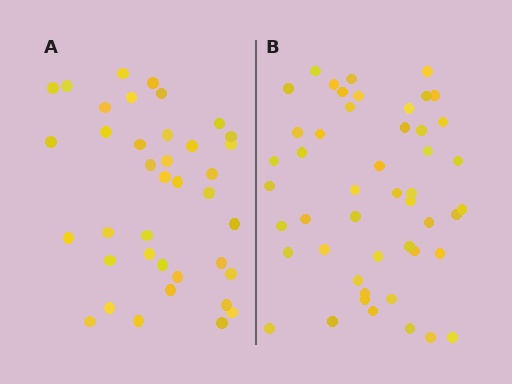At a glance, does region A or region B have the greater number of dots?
Region B (the right region) has more dots.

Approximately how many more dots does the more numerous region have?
Region B has roughly 10 or so more dots than region A.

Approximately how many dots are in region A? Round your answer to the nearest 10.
About 40 dots. (The exact count is 38, which rounds to 40.)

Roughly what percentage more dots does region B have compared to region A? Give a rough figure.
About 25% more.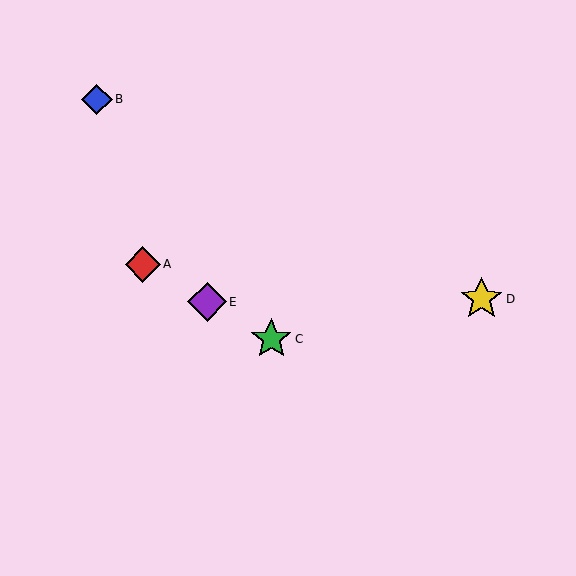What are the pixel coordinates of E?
Object E is at (207, 302).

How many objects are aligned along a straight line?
3 objects (A, C, E) are aligned along a straight line.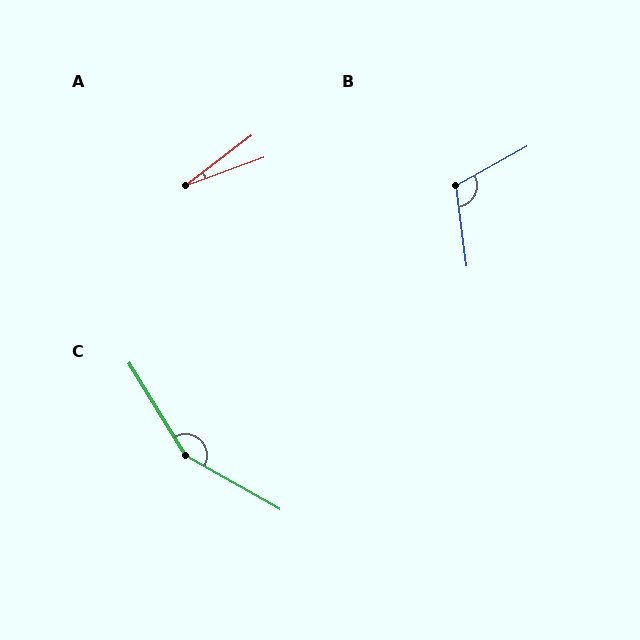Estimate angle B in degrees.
Approximately 112 degrees.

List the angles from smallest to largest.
A (17°), B (112°), C (151°).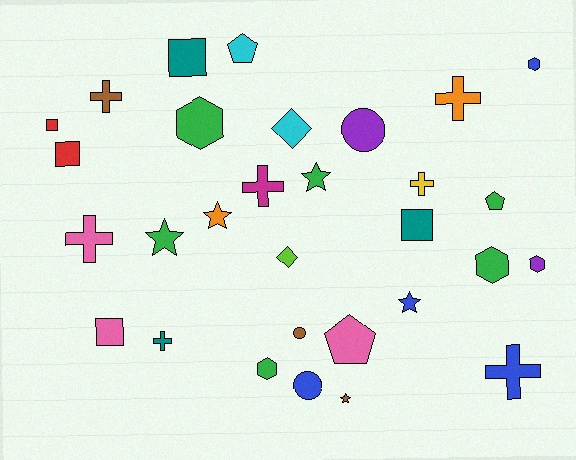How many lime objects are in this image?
There is 1 lime object.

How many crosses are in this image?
There are 7 crosses.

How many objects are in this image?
There are 30 objects.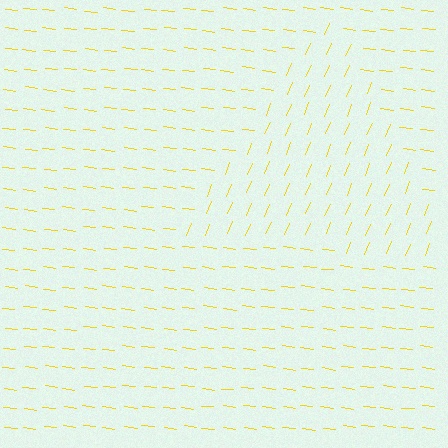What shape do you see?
I see a triangle.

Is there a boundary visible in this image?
Yes, there is a texture boundary formed by a change in line orientation.